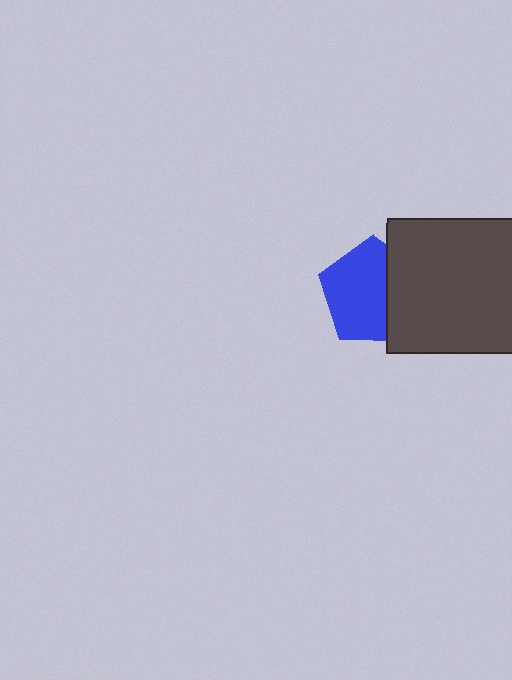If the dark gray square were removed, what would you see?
You would see the complete blue pentagon.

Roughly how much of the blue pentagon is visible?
Most of it is visible (roughly 65%).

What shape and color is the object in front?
The object in front is a dark gray square.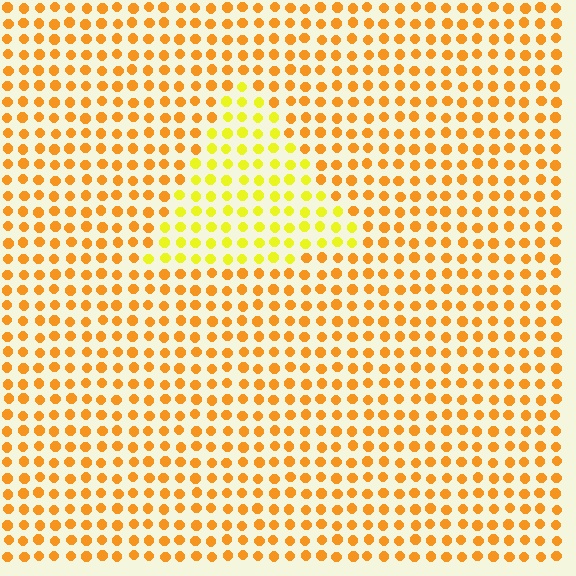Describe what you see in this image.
The image is filled with small orange elements in a uniform arrangement. A triangle-shaped region is visible where the elements are tinted to a slightly different hue, forming a subtle color boundary.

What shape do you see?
I see a triangle.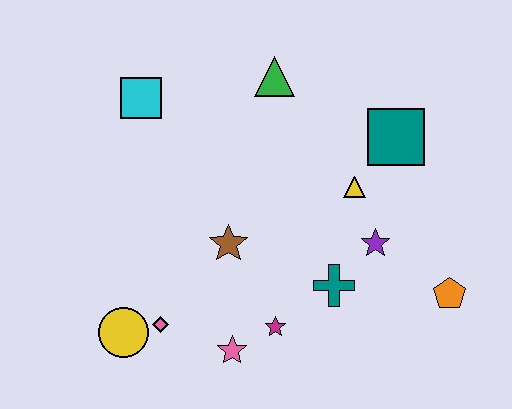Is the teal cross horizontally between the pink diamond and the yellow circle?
No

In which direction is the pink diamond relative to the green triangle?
The pink diamond is below the green triangle.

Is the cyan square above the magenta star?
Yes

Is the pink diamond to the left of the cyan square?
No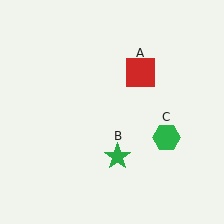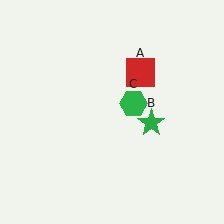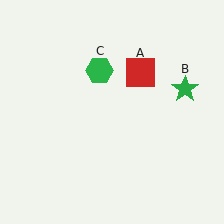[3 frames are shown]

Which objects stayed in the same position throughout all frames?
Red square (object A) remained stationary.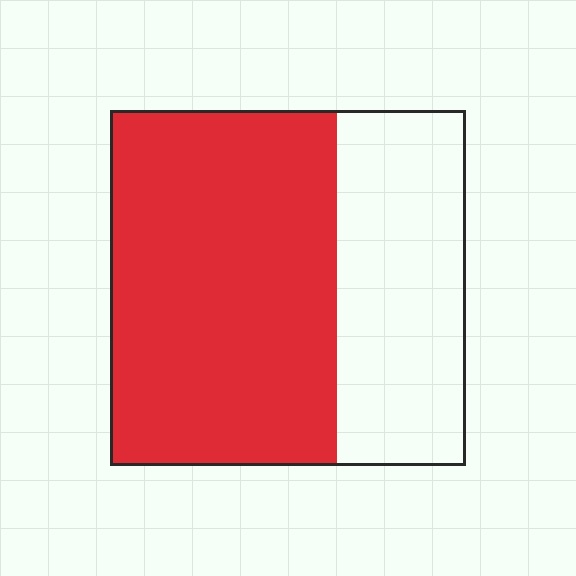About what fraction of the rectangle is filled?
About five eighths (5/8).